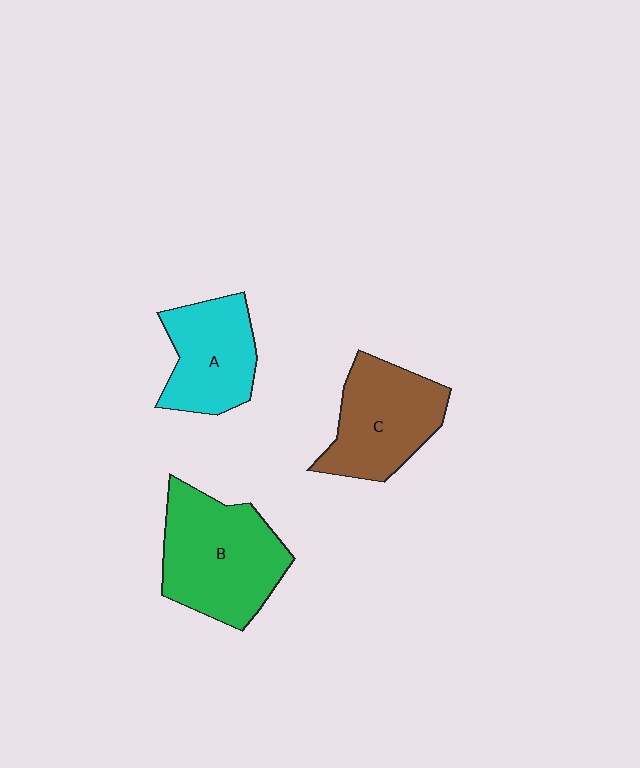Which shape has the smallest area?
Shape A (cyan).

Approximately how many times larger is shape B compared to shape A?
Approximately 1.4 times.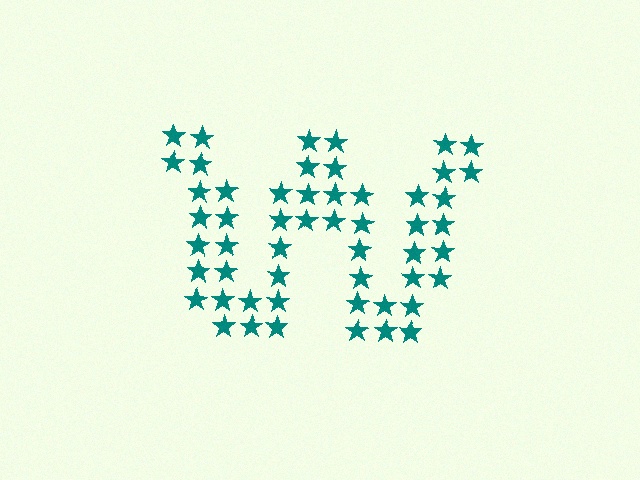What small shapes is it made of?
It is made of small stars.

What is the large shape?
The large shape is the letter W.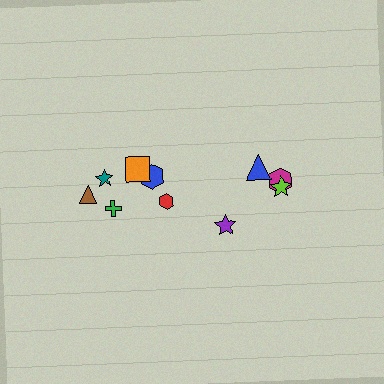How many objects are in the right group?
There are 4 objects.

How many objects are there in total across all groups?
There are 10 objects.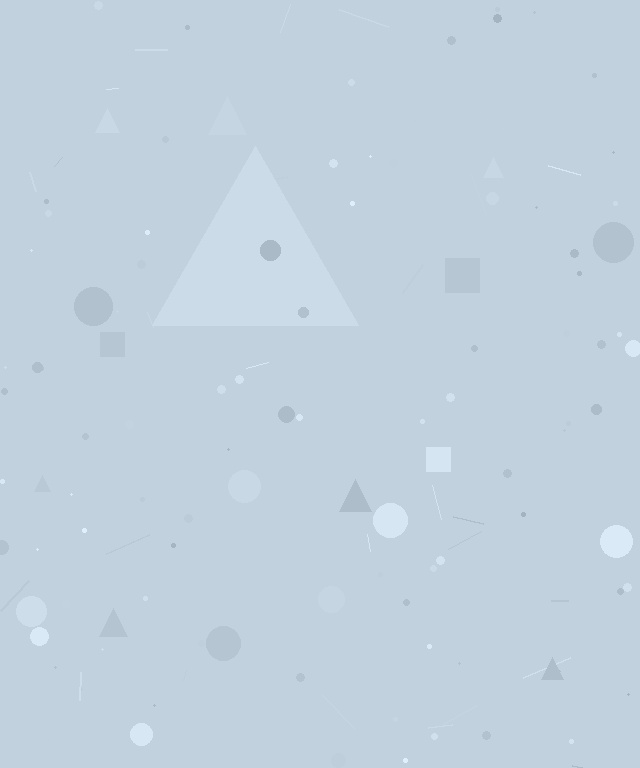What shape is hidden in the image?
A triangle is hidden in the image.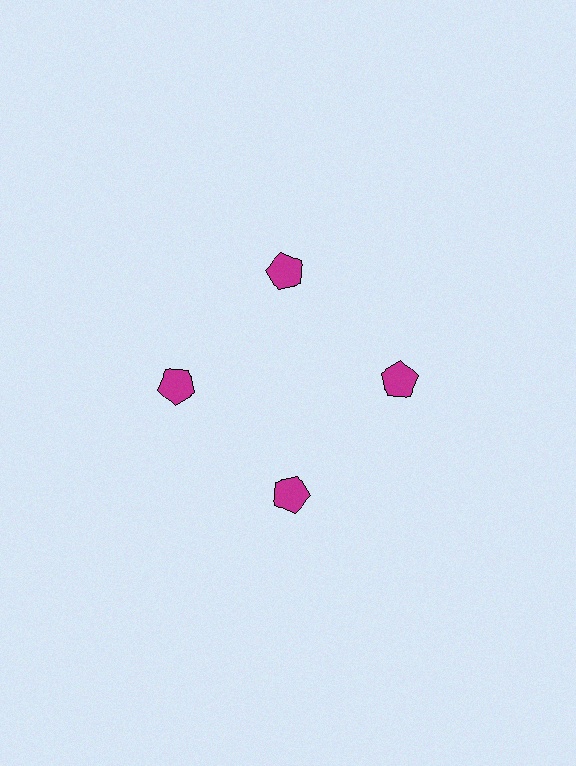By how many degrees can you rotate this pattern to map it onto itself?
The pattern maps onto itself every 90 degrees of rotation.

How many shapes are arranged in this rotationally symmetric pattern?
There are 4 shapes, arranged in 4 groups of 1.